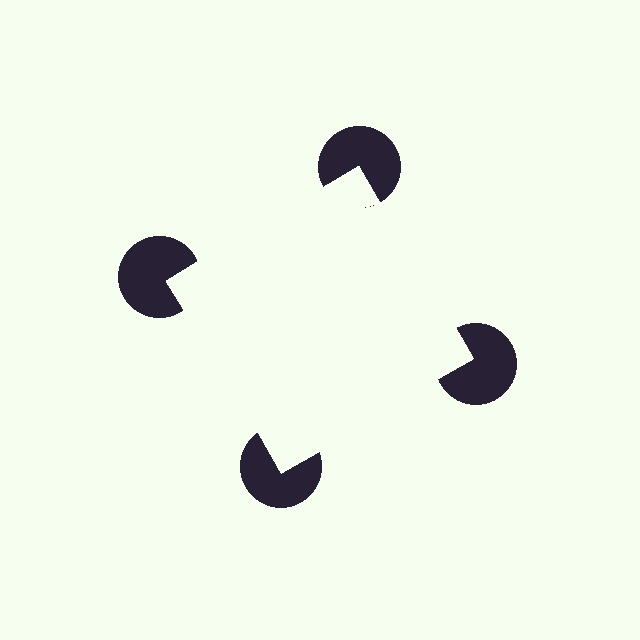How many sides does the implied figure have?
4 sides.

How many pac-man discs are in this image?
There are 4 — one at each vertex of the illusory square.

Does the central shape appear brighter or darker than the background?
It typically appears slightly brighter than the background, even though no actual brightness change is drawn.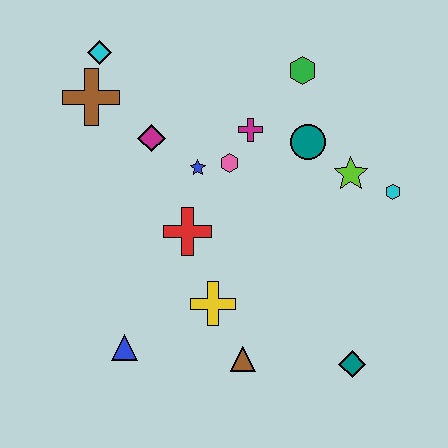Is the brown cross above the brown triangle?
Yes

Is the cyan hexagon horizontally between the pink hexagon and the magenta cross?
No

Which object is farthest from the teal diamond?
The cyan diamond is farthest from the teal diamond.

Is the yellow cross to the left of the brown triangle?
Yes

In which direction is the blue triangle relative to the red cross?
The blue triangle is below the red cross.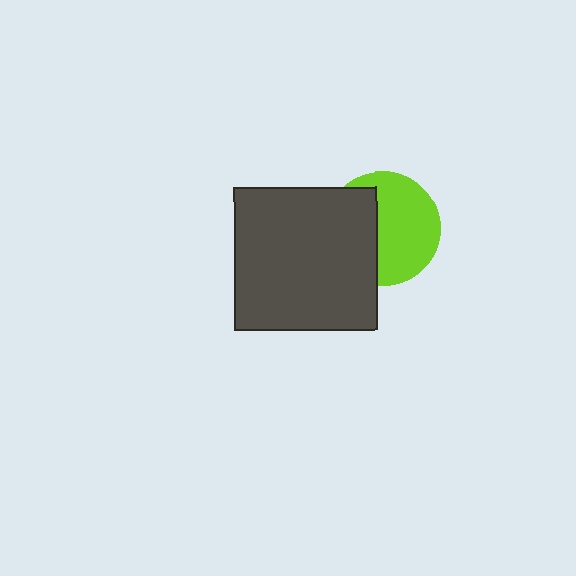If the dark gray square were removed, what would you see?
You would see the complete lime circle.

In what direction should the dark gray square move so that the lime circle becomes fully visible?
The dark gray square should move left. That is the shortest direction to clear the overlap and leave the lime circle fully visible.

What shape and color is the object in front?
The object in front is a dark gray square.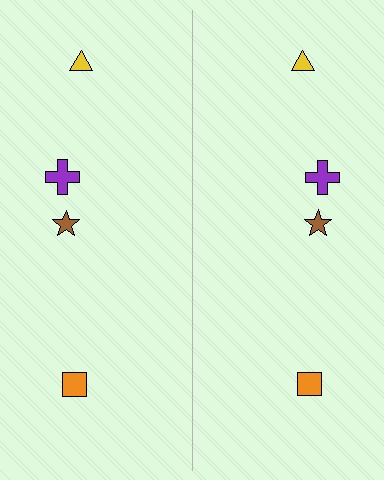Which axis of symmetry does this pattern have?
The pattern has a vertical axis of symmetry running through the center of the image.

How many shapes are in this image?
There are 8 shapes in this image.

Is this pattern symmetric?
Yes, this pattern has bilateral (reflection) symmetry.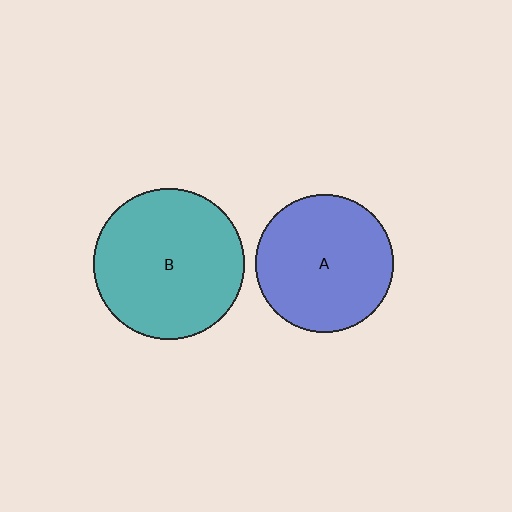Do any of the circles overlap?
No, none of the circles overlap.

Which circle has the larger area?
Circle B (teal).